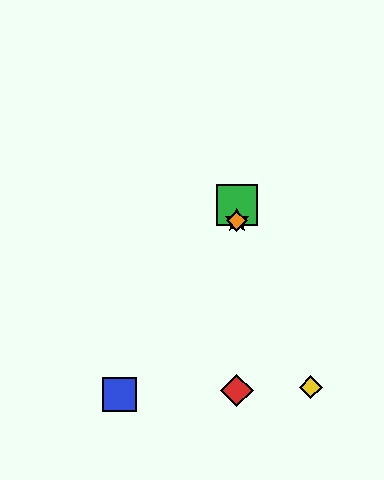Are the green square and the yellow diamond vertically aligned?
No, the green square is at x≈237 and the yellow diamond is at x≈311.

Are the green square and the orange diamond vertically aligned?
Yes, both are at x≈237.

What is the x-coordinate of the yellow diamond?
The yellow diamond is at x≈311.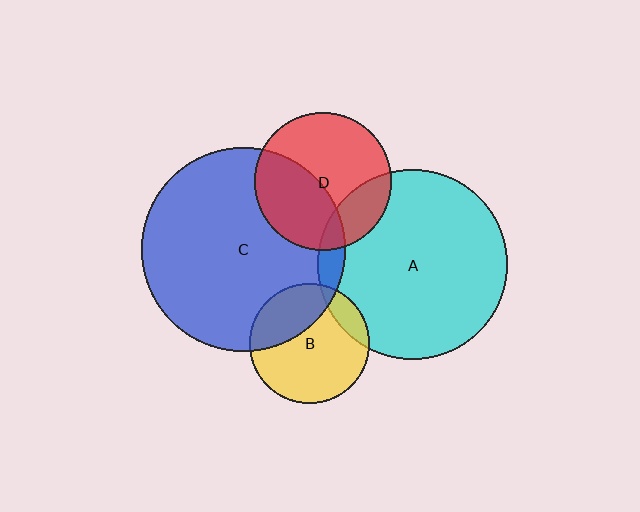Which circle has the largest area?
Circle C (blue).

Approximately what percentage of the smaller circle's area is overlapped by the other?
Approximately 5%.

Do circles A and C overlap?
Yes.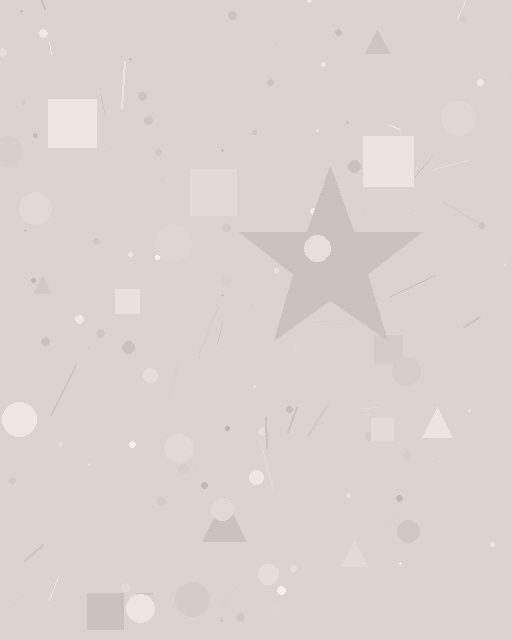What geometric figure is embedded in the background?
A star is embedded in the background.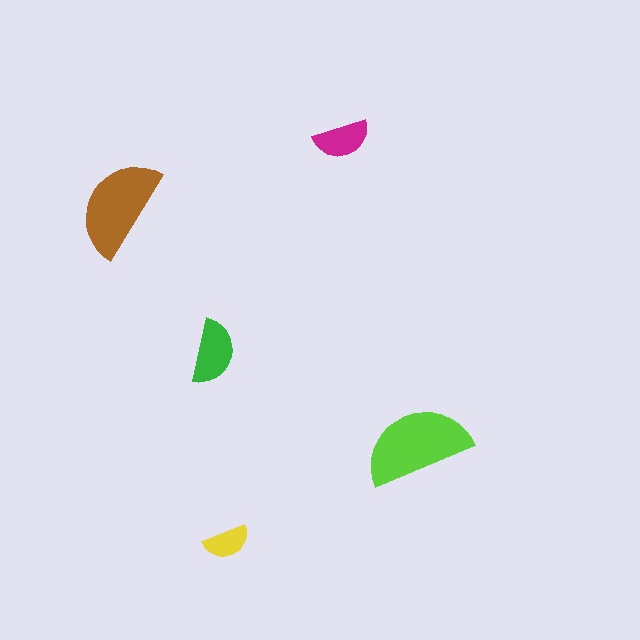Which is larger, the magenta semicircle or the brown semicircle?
The brown one.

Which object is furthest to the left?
The brown semicircle is leftmost.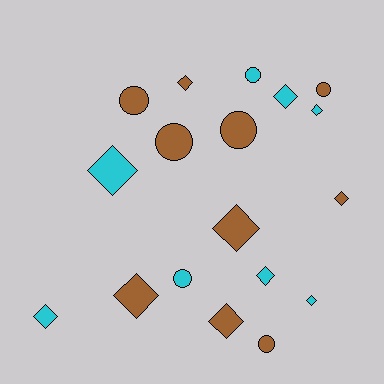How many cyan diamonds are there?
There are 6 cyan diamonds.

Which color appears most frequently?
Brown, with 10 objects.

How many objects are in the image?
There are 18 objects.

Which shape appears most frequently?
Diamond, with 11 objects.